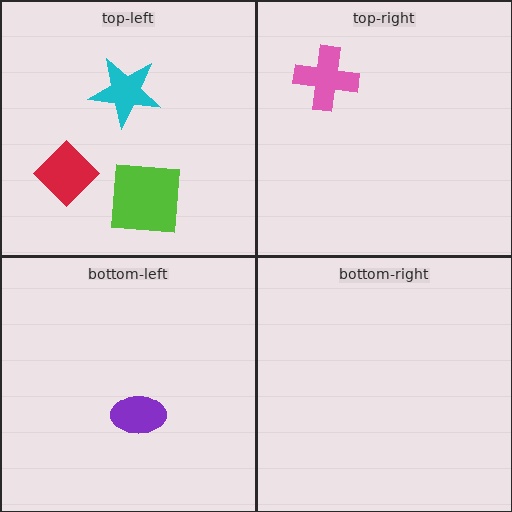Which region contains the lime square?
The top-left region.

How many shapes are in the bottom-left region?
1.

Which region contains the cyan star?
The top-left region.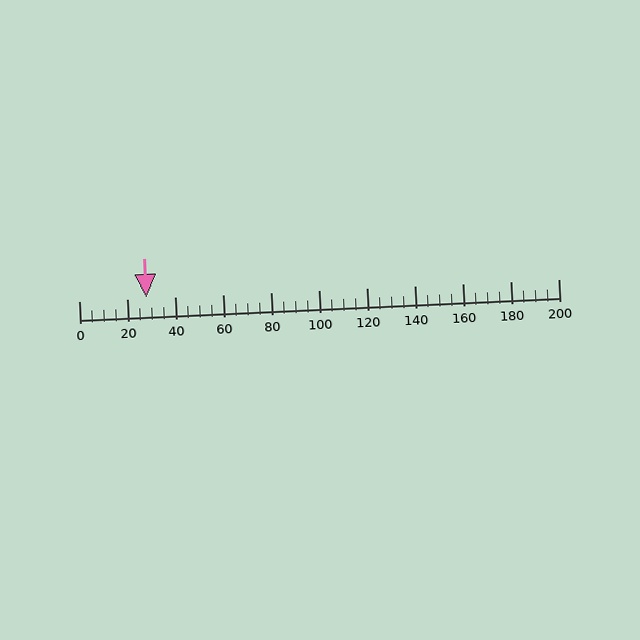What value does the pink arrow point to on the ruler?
The pink arrow points to approximately 28.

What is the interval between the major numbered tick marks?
The major tick marks are spaced 20 units apart.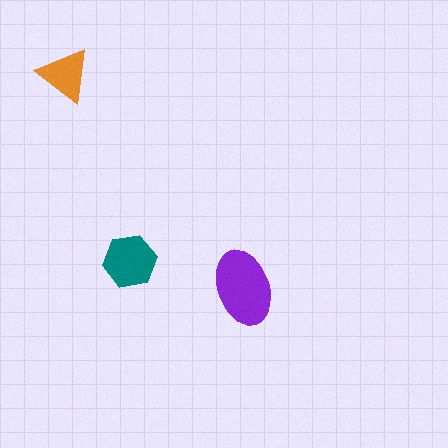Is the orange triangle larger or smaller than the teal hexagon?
Smaller.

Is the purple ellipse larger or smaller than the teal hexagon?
Larger.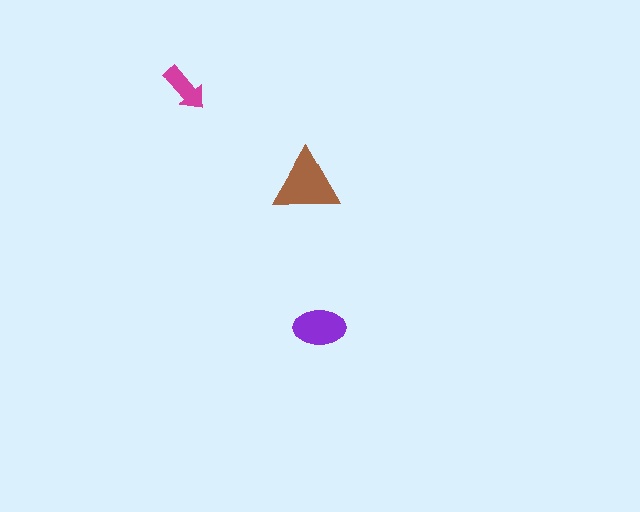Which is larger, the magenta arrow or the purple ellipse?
The purple ellipse.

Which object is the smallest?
The magenta arrow.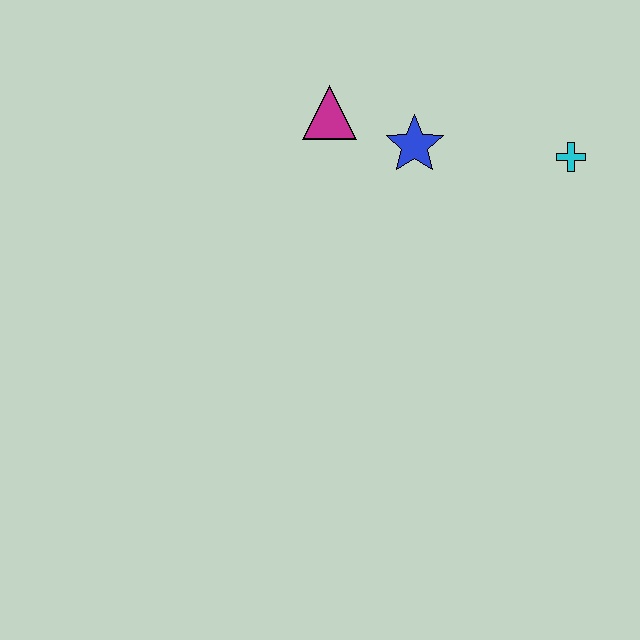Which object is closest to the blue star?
The magenta triangle is closest to the blue star.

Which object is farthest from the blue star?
The cyan cross is farthest from the blue star.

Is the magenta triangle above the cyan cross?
Yes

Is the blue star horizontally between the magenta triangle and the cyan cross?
Yes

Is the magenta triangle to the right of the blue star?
No